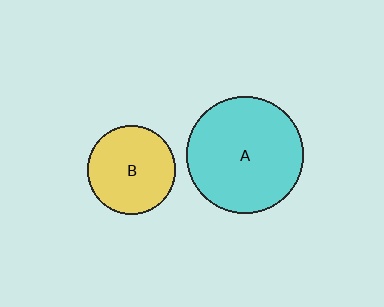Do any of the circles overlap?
No, none of the circles overlap.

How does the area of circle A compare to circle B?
Approximately 1.7 times.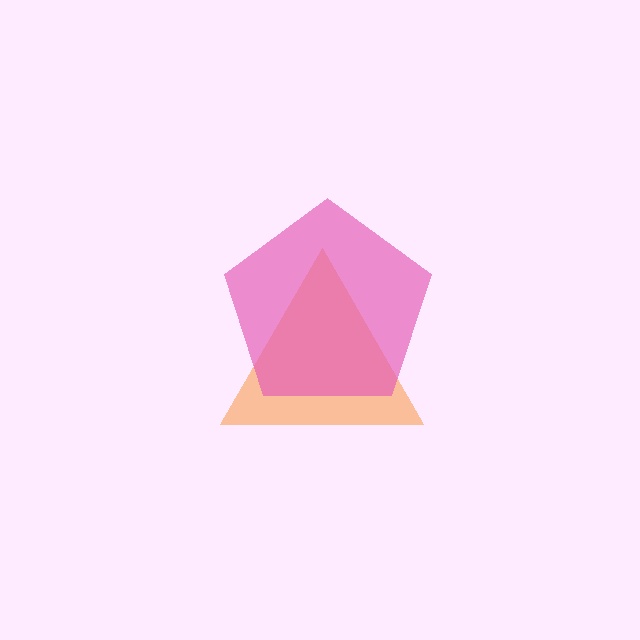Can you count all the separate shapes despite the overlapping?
Yes, there are 2 separate shapes.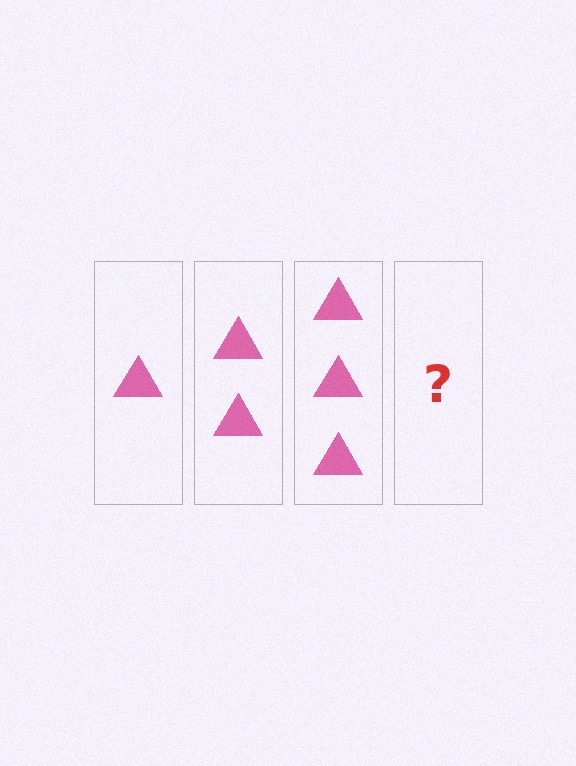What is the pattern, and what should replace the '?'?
The pattern is that each step adds one more triangle. The '?' should be 4 triangles.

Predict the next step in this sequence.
The next step is 4 triangles.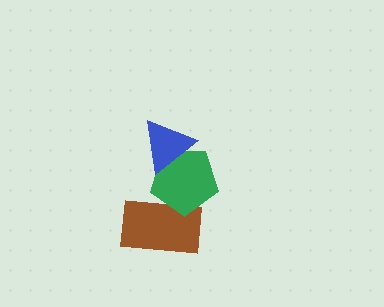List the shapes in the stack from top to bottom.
From top to bottom: the blue triangle, the green pentagon, the brown rectangle.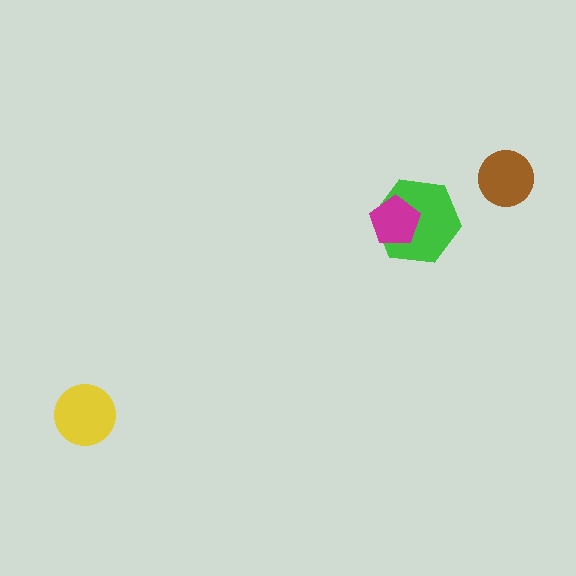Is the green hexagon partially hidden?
Yes, it is partially covered by another shape.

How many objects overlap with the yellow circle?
0 objects overlap with the yellow circle.